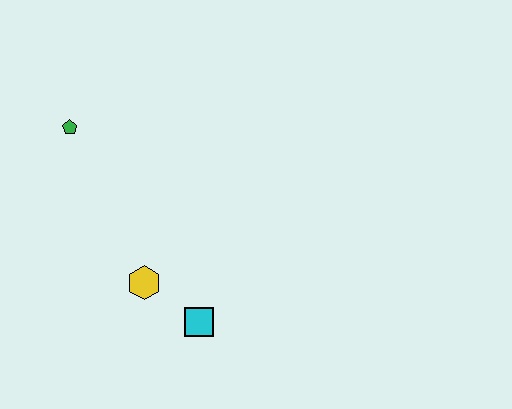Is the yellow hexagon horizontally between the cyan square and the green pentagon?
Yes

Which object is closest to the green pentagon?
The yellow hexagon is closest to the green pentagon.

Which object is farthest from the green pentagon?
The cyan square is farthest from the green pentagon.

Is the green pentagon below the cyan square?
No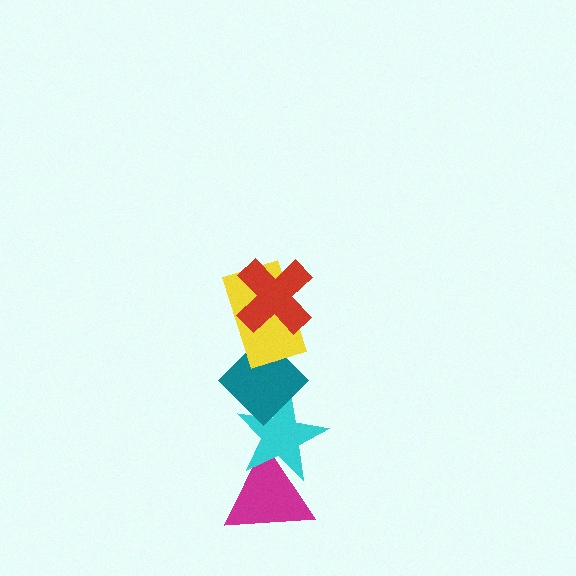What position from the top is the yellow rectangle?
The yellow rectangle is 2nd from the top.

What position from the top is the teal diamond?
The teal diamond is 3rd from the top.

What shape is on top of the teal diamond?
The yellow rectangle is on top of the teal diamond.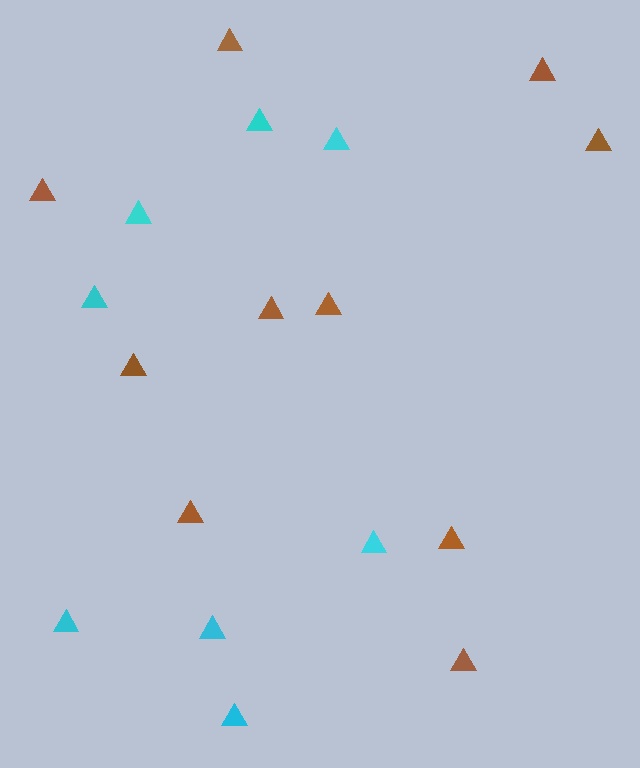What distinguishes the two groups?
There are 2 groups: one group of brown triangles (10) and one group of cyan triangles (8).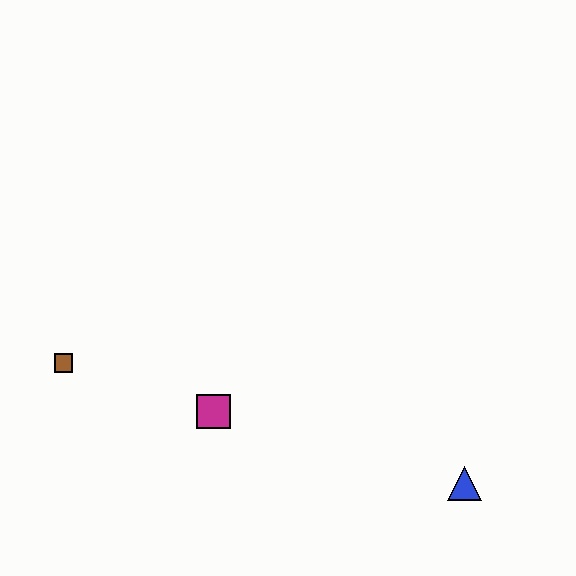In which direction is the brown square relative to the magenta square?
The brown square is to the left of the magenta square.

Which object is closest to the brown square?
The magenta square is closest to the brown square.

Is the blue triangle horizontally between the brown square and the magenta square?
No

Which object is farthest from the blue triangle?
The brown square is farthest from the blue triangle.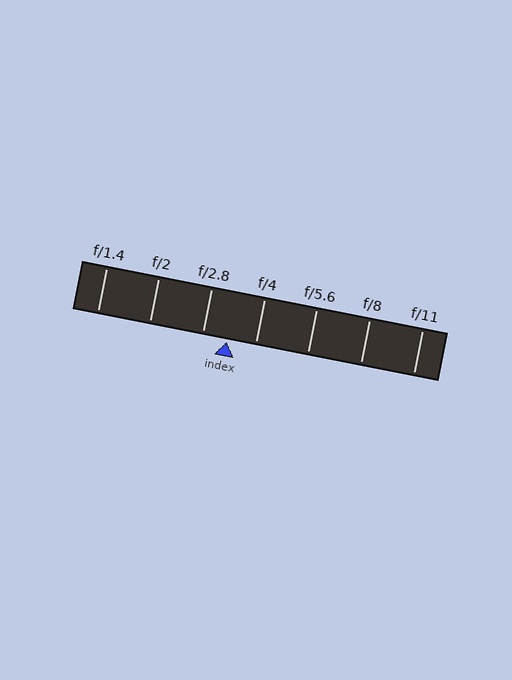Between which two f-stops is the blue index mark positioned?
The index mark is between f/2.8 and f/4.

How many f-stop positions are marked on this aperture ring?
There are 7 f-stop positions marked.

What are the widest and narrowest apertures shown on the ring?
The widest aperture shown is f/1.4 and the narrowest is f/11.